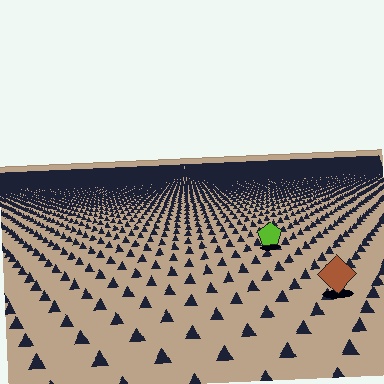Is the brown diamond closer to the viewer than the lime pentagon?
Yes. The brown diamond is closer — you can tell from the texture gradient: the ground texture is coarser near it.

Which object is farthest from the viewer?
The lime pentagon is farthest from the viewer. It appears smaller and the ground texture around it is denser.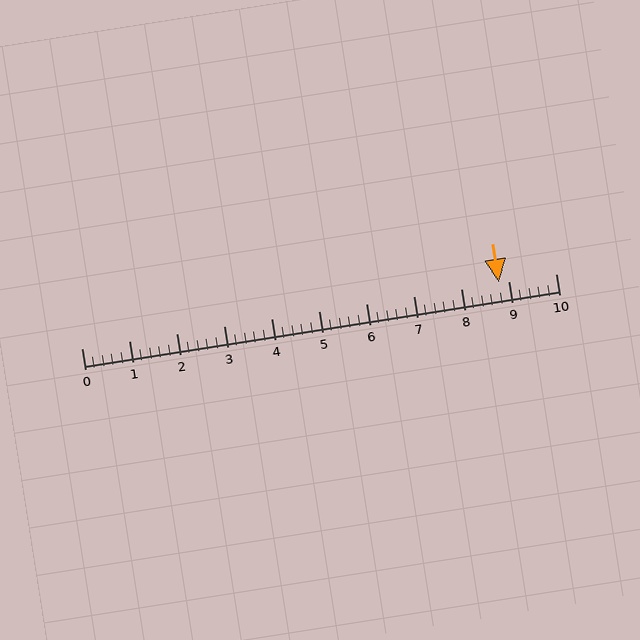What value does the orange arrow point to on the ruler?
The orange arrow points to approximately 8.8.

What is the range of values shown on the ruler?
The ruler shows values from 0 to 10.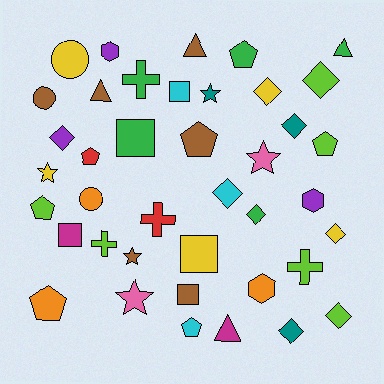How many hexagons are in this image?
There are 3 hexagons.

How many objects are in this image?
There are 40 objects.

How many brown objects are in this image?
There are 6 brown objects.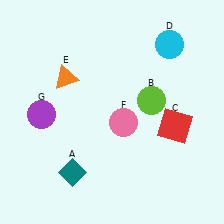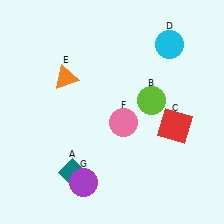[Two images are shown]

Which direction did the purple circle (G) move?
The purple circle (G) moved down.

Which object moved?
The purple circle (G) moved down.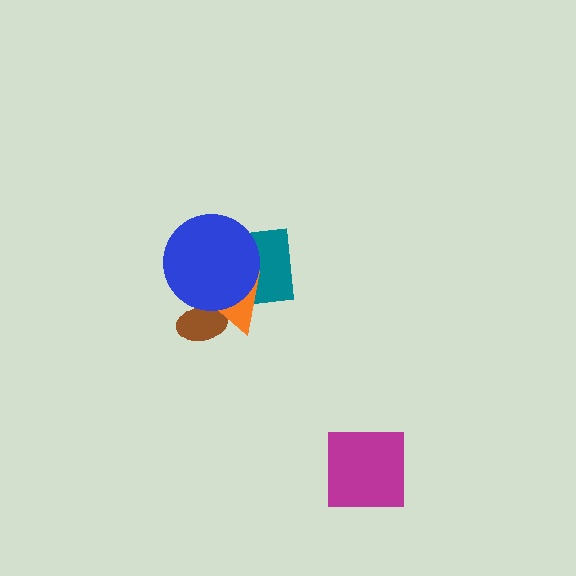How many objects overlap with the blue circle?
3 objects overlap with the blue circle.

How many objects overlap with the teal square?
2 objects overlap with the teal square.